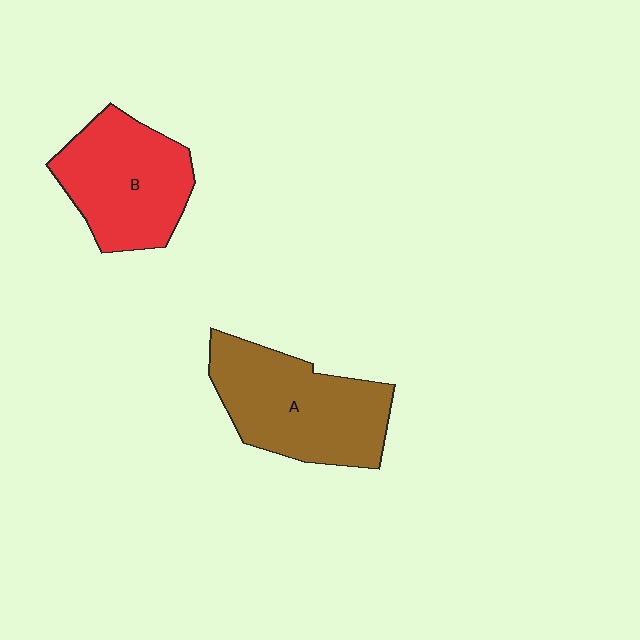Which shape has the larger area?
Shape A (brown).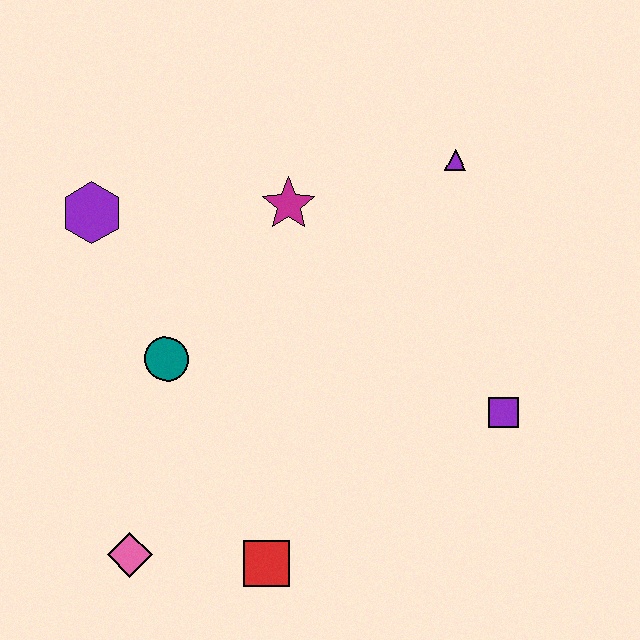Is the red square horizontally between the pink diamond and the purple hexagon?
No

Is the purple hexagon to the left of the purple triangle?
Yes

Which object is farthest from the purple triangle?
The pink diamond is farthest from the purple triangle.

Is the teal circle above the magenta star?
No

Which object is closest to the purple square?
The purple triangle is closest to the purple square.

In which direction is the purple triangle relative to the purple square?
The purple triangle is above the purple square.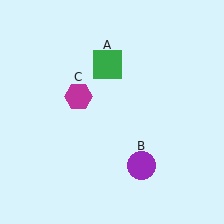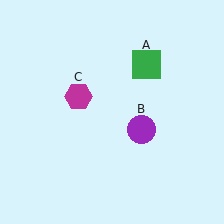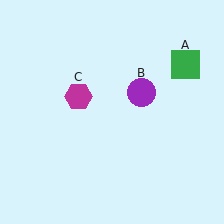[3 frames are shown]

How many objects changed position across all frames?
2 objects changed position: green square (object A), purple circle (object B).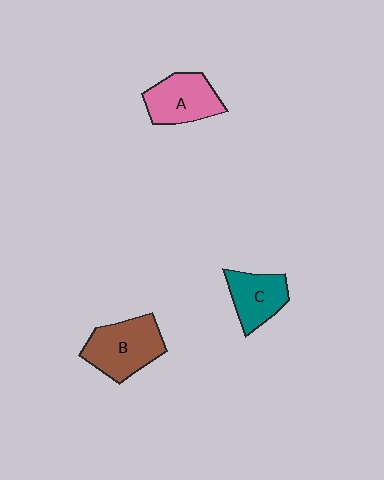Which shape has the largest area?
Shape B (brown).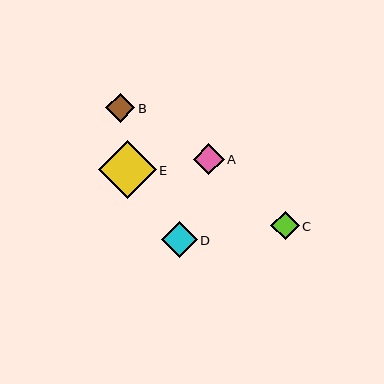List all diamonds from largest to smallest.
From largest to smallest: E, D, A, B, C.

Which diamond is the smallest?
Diamond C is the smallest with a size of approximately 28 pixels.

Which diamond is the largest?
Diamond E is the largest with a size of approximately 58 pixels.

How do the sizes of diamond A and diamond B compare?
Diamond A and diamond B are approximately the same size.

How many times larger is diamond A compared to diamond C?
Diamond A is approximately 1.1 times the size of diamond C.